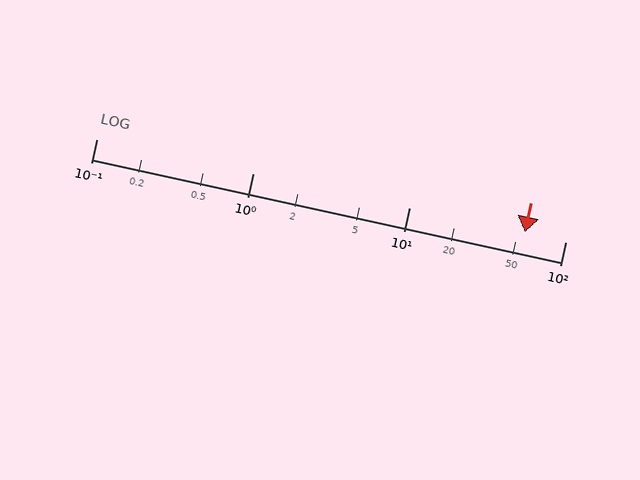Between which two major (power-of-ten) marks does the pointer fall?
The pointer is between 10 and 100.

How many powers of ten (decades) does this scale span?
The scale spans 3 decades, from 0.1 to 100.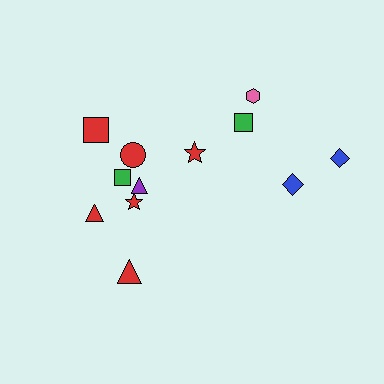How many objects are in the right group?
There are 4 objects.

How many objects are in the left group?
There are 8 objects.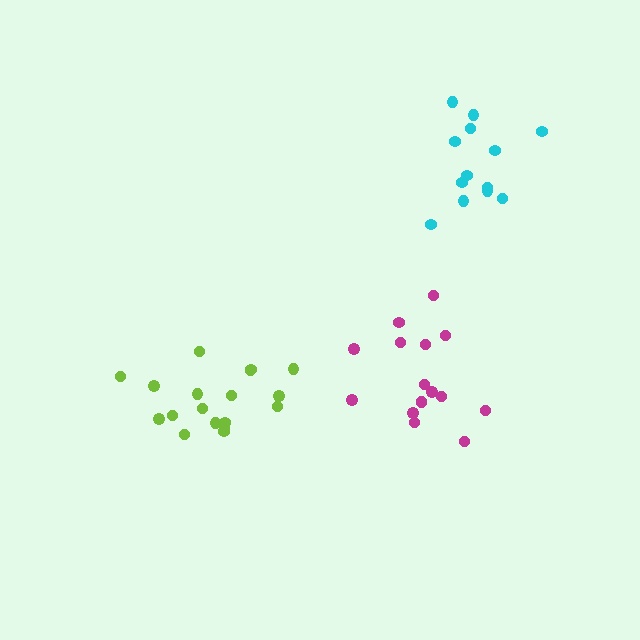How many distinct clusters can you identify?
There are 3 distinct clusters.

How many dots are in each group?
Group 1: 13 dots, Group 2: 16 dots, Group 3: 18 dots (47 total).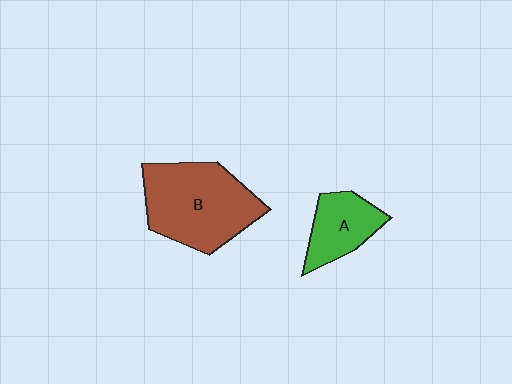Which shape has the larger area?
Shape B (brown).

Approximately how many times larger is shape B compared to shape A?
Approximately 2.0 times.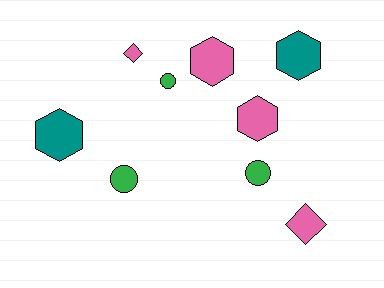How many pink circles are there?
There are no pink circles.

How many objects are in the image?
There are 9 objects.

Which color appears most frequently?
Pink, with 4 objects.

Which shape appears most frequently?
Hexagon, with 4 objects.